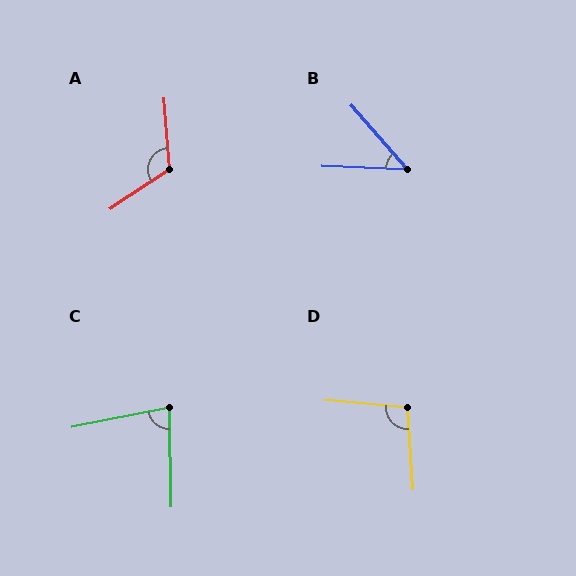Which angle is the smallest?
B, at approximately 46 degrees.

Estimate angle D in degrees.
Approximately 100 degrees.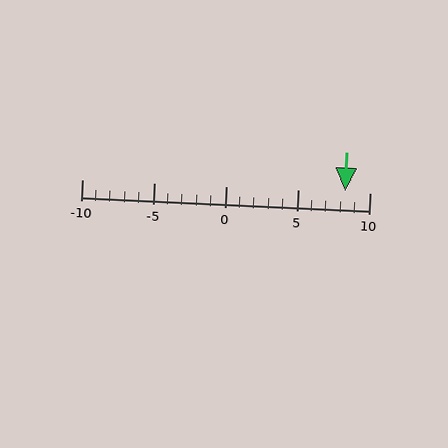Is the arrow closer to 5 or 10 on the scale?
The arrow is closer to 10.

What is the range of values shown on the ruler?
The ruler shows values from -10 to 10.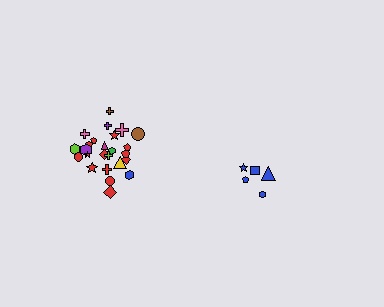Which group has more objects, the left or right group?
The left group.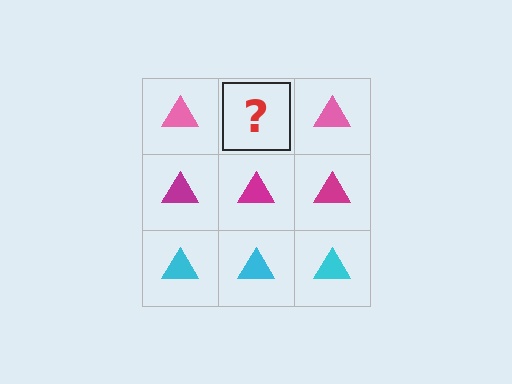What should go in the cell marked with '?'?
The missing cell should contain a pink triangle.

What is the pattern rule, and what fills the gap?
The rule is that each row has a consistent color. The gap should be filled with a pink triangle.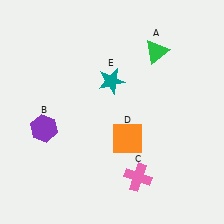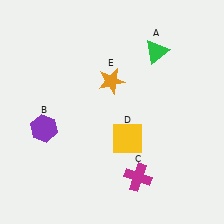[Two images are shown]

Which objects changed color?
C changed from pink to magenta. D changed from orange to yellow. E changed from teal to orange.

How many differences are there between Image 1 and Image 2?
There are 3 differences between the two images.